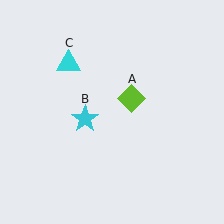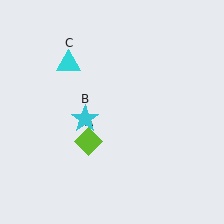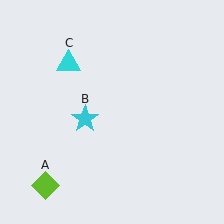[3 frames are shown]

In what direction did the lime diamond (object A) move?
The lime diamond (object A) moved down and to the left.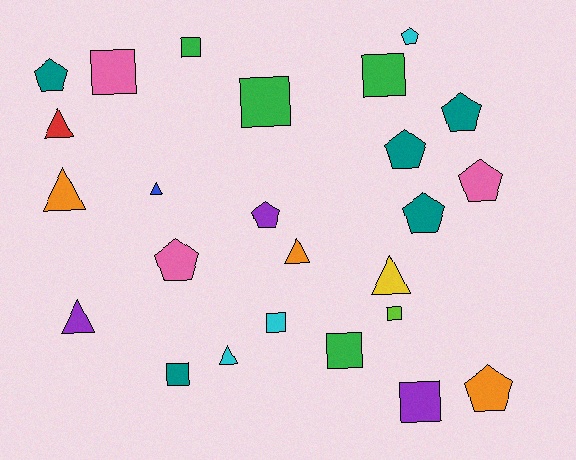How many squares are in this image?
There are 9 squares.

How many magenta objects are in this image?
There are no magenta objects.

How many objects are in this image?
There are 25 objects.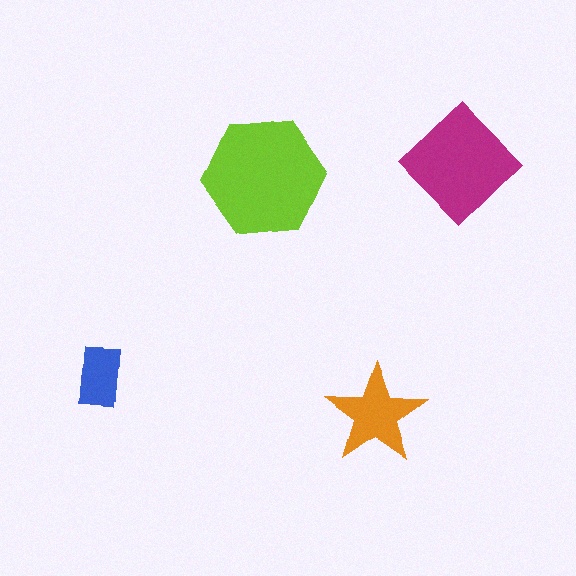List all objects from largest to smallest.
The lime hexagon, the magenta diamond, the orange star, the blue rectangle.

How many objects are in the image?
There are 4 objects in the image.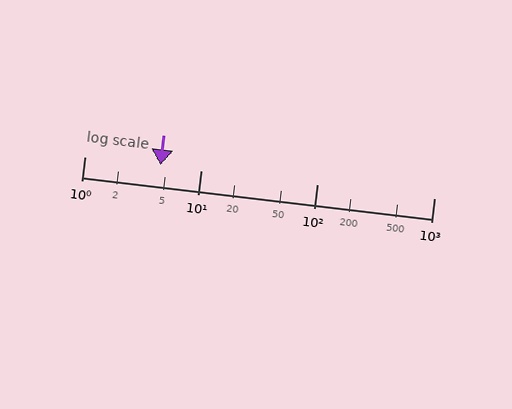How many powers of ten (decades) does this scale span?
The scale spans 3 decades, from 1 to 1000.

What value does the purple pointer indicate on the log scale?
The pointer indicates approximately 4.5.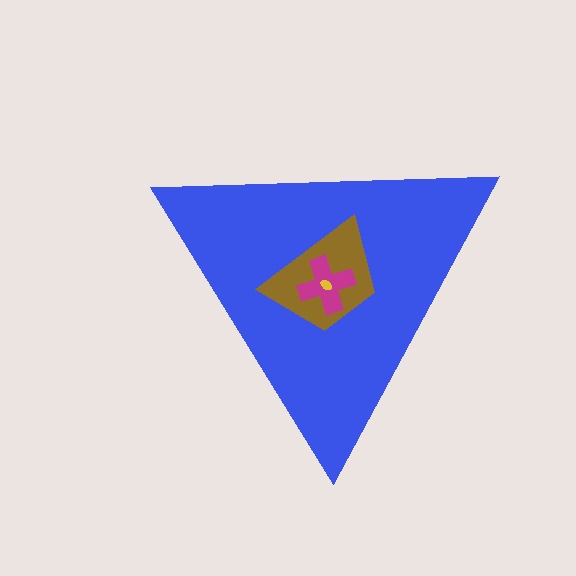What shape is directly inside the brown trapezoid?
The magenta cross.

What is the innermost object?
The yellow ellipse.